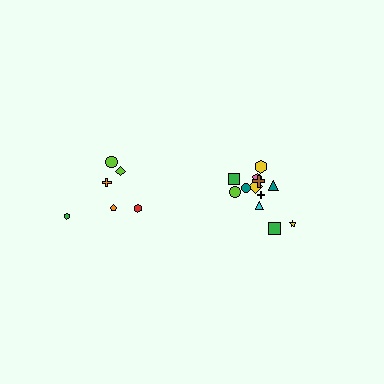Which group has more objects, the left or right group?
The right group.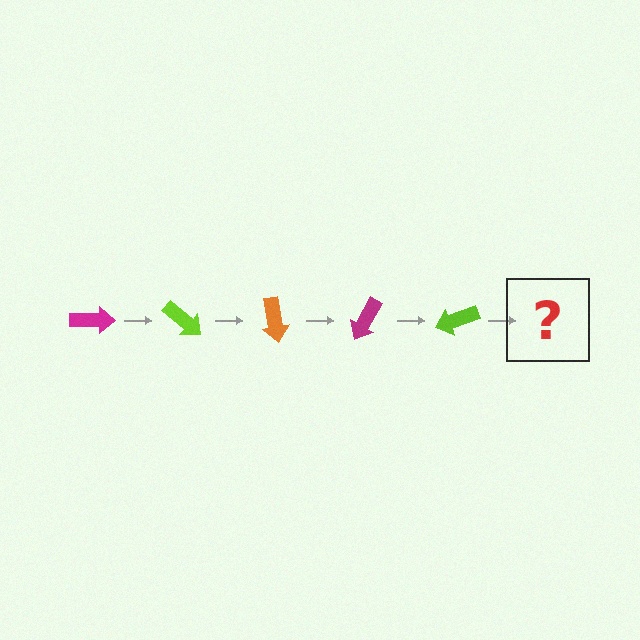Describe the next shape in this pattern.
It should be an orange arrow, rotated 200 degrees from the start.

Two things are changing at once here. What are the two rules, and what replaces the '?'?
The two rules are that it rotates 40 degrees each step and the color cycles through magenta, lime, and orange. The '?' should be an orange arrow, rotated 200 degrees from the start.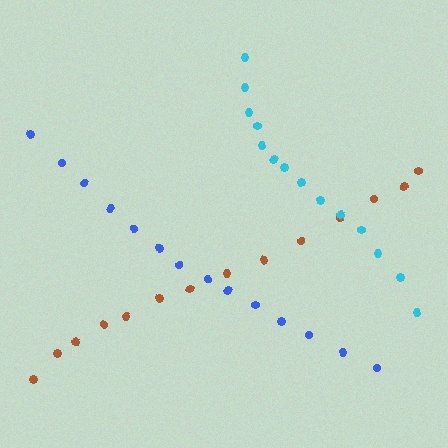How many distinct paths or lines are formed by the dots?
There are 3 distinct paths.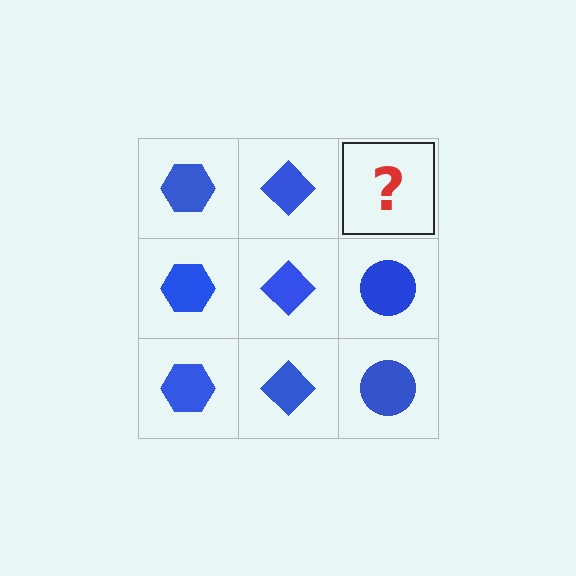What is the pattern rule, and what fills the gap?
The rule is that each column has a consistent shape. The gap should be filled with a blue circle.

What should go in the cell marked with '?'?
The missing cell should contain a blue circle.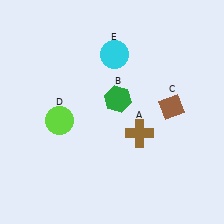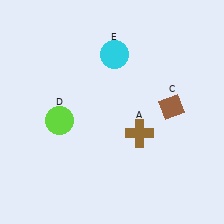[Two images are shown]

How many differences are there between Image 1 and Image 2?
There is 1 difference between the two images.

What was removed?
The green hexagon (B) was removed in Image 2.